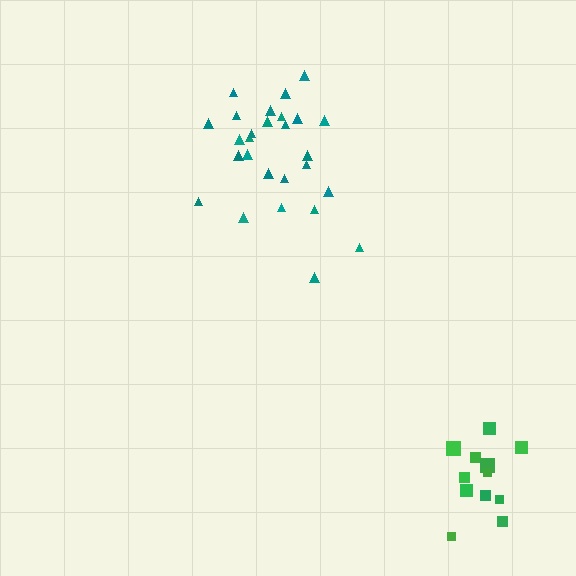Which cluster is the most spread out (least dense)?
Teal.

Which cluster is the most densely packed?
Green.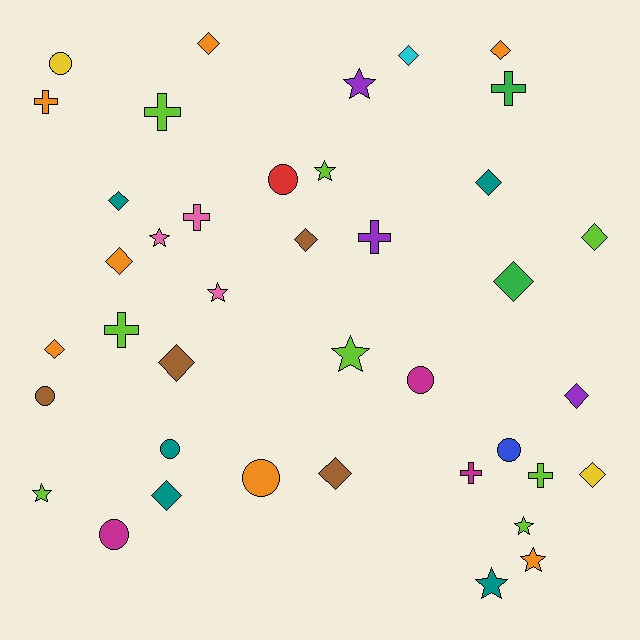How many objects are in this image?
There are 40 objects.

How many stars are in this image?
There are 9 stars.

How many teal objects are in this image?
There are 5 teal objects.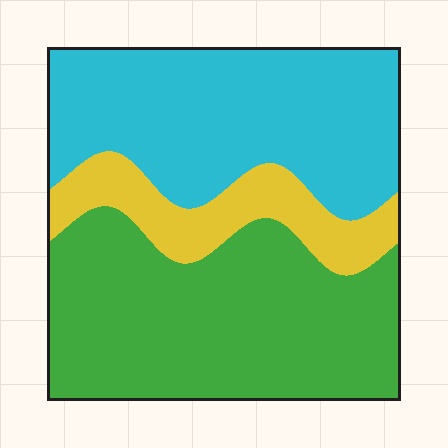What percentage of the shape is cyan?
Cyan takes up between a third and a half of the shape.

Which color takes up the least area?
Yellow, at roughly 15%.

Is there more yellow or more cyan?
Cyan.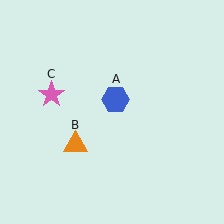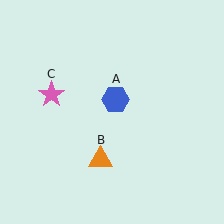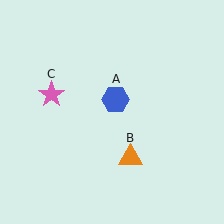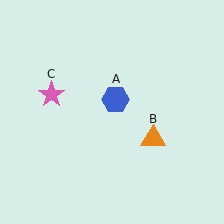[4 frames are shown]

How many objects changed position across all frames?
1 object changed position: orange triangle (object B).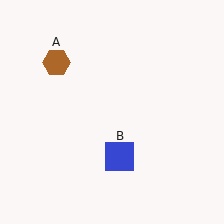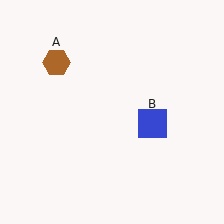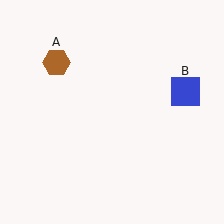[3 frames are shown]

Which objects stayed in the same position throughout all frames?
Brown hexagon (object A) remained stationary.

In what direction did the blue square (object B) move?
The blue square (object B) moved up and to the right.